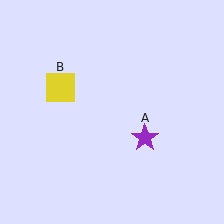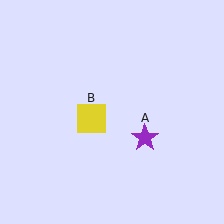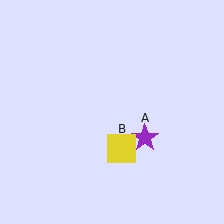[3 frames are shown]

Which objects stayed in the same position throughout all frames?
Purple star (object A) remained stationary.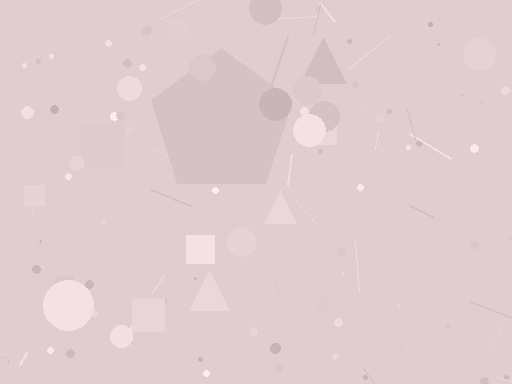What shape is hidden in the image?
A pentagon is hidden in the image.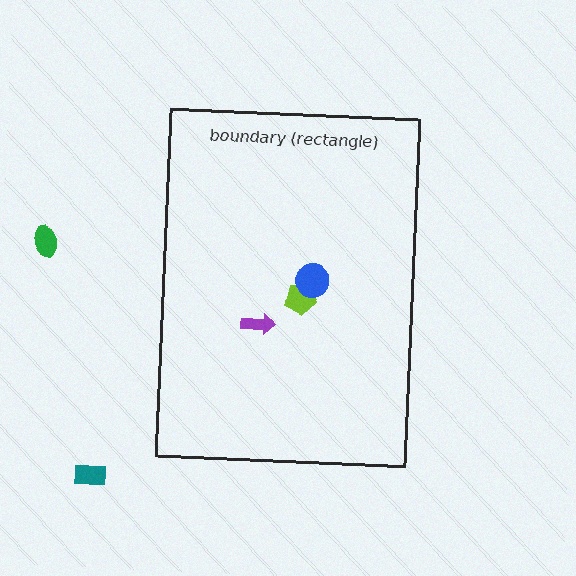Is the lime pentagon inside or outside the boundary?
Inside.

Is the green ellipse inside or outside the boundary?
Outside.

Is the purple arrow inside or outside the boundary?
Inside.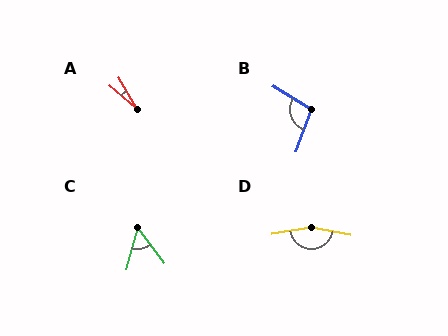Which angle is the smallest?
A, at approximately 18 degrees.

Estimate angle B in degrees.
Approximately 101 degrees.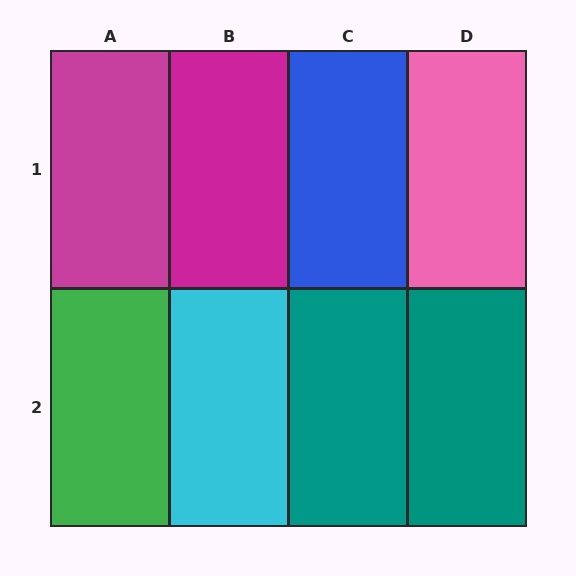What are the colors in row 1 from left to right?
Magenta, magenta, blue, pink.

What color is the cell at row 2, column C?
Teal.